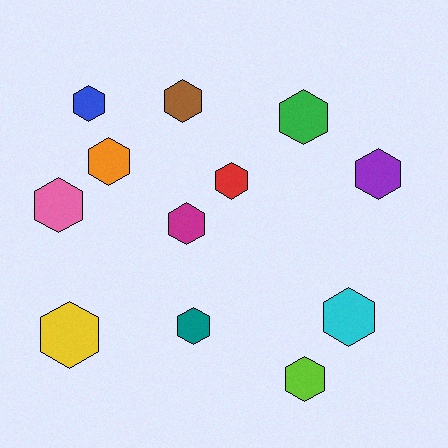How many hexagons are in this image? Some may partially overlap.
There are 12 hexagons.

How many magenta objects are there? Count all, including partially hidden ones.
There is 1 magenta object.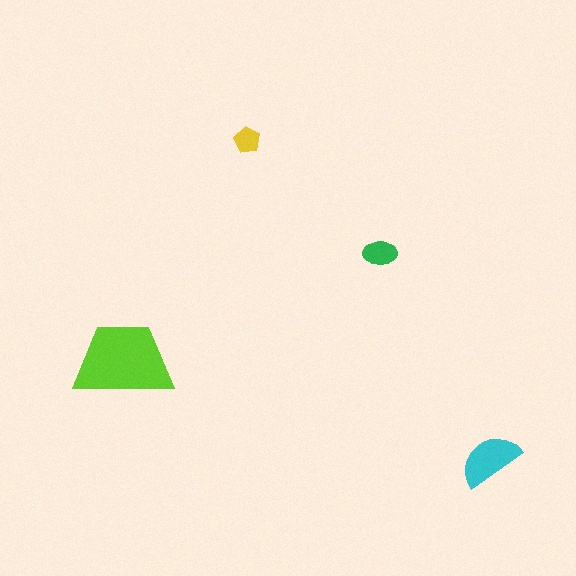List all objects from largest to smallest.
The lime trapezoid, the cyan semicircle, the green ellipse, the yellow pentagon.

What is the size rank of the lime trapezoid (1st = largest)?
1st.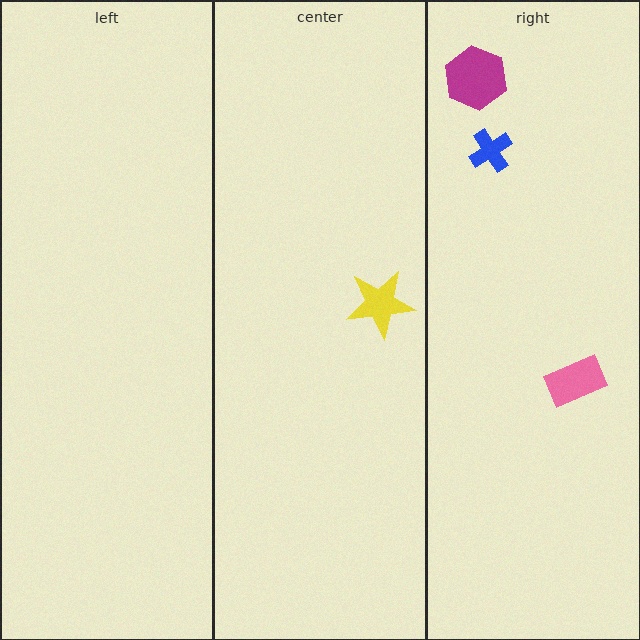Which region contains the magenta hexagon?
The right region.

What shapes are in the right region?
The pink rectangle, the magenta hexagon, the blue cross.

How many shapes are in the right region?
3.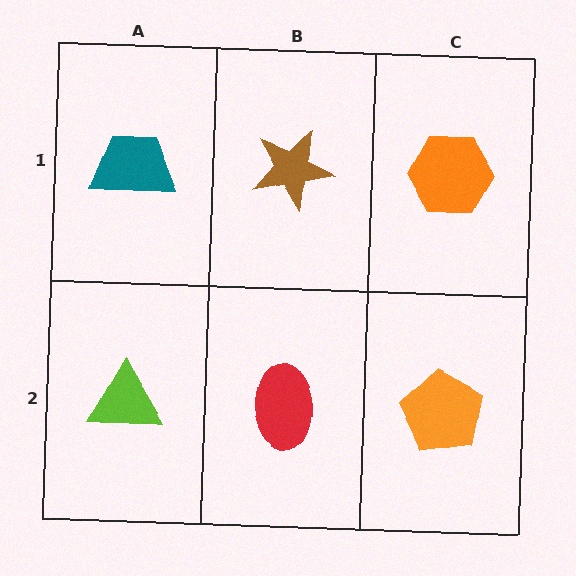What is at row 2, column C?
An orange pentagon.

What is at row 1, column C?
An orange hexagon.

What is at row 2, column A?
A lime triangle.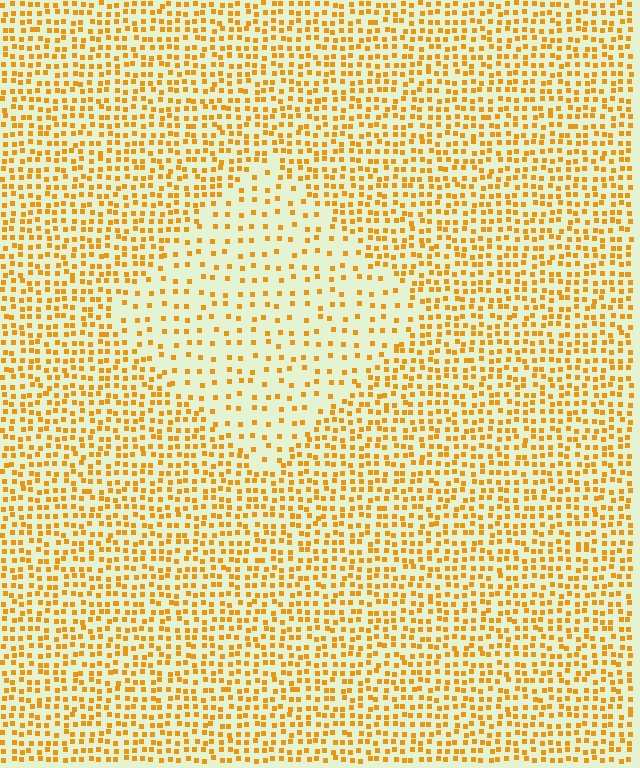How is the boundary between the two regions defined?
The boundary is defined by a change in element density (approximately 2.2x ratio). All elements are the same color, size, and shape.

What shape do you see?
I see a diamond.